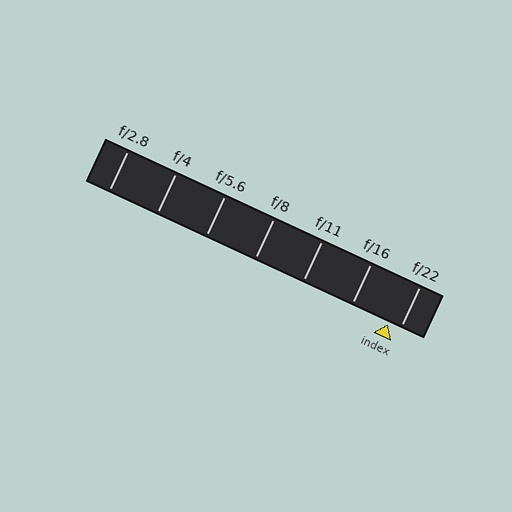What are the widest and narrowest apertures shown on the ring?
The widest aperture shown is f/2.8 and the narrowest is f/22.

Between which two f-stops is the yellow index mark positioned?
The index mark is between f/16 and f/22.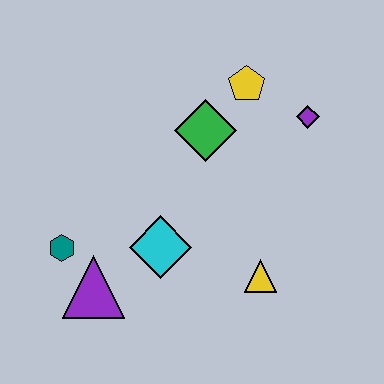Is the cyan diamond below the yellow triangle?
No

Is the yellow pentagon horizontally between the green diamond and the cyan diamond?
No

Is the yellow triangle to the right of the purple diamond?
No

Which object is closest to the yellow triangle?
The cyan diamond is closest to the yellow triangle.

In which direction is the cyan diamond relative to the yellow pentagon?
The cyan diamond is below the yellow pentagon.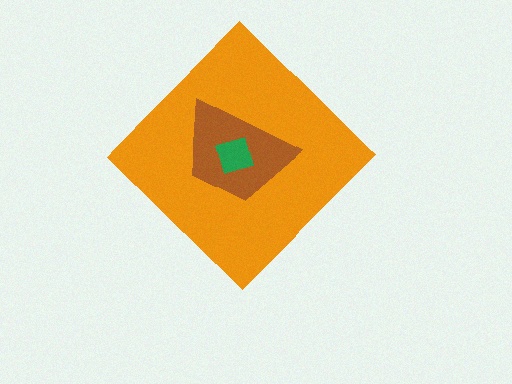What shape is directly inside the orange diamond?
The brown trapezoid.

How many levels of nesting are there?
3.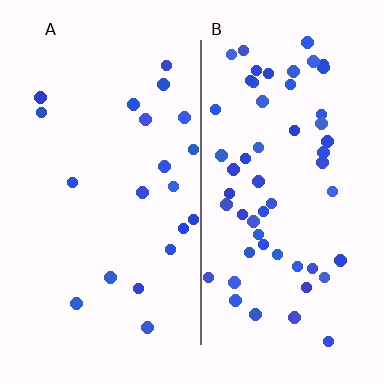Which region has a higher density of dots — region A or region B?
B (the right).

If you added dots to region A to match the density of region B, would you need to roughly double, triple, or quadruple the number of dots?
Approximately triple.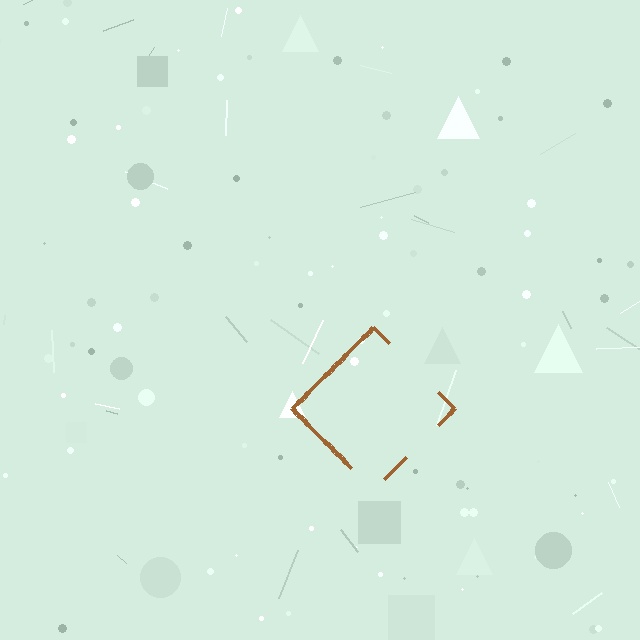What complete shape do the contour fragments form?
The contour fragments form a diamond.